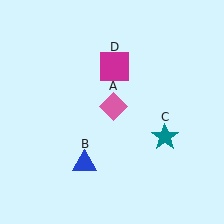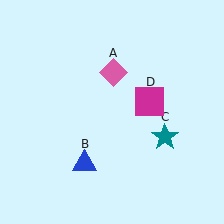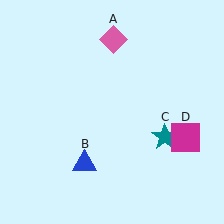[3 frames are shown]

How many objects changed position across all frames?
2 objects changed position: pink diamond (object A), magenta square (object D).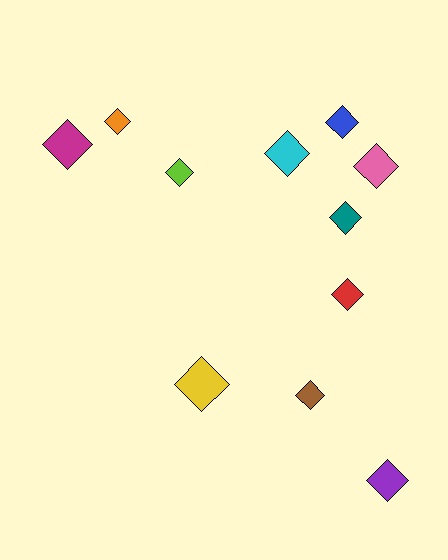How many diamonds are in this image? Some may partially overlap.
There are 11 diamonds.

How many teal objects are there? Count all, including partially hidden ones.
There is 1 teal object.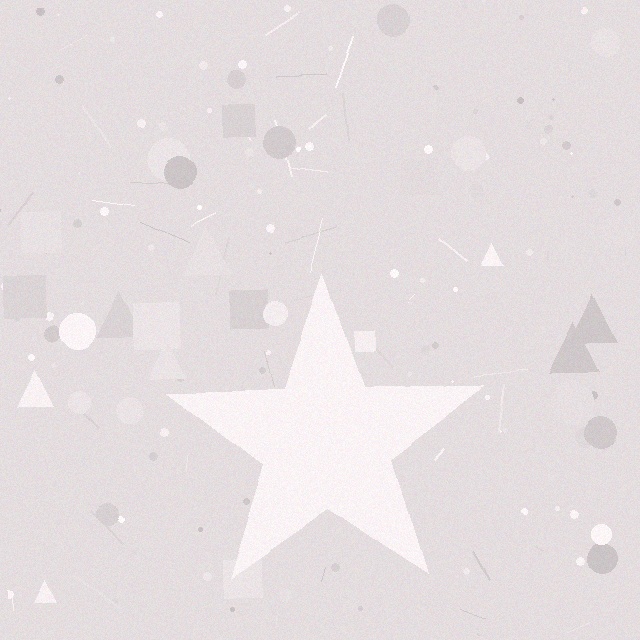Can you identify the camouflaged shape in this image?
The camouflaged shape is a star.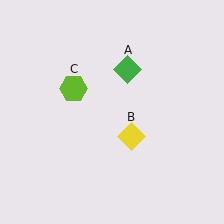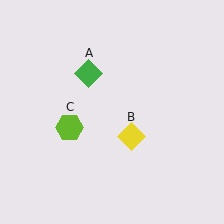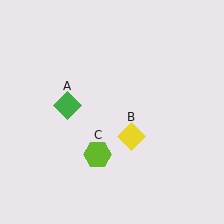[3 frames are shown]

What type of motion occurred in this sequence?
The green diamond (object A), lime hexagon (object C) rotated counterclockwise around the center of the scene.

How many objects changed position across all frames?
2 objects changed position: green diamond (object A), lime hexagon (object C).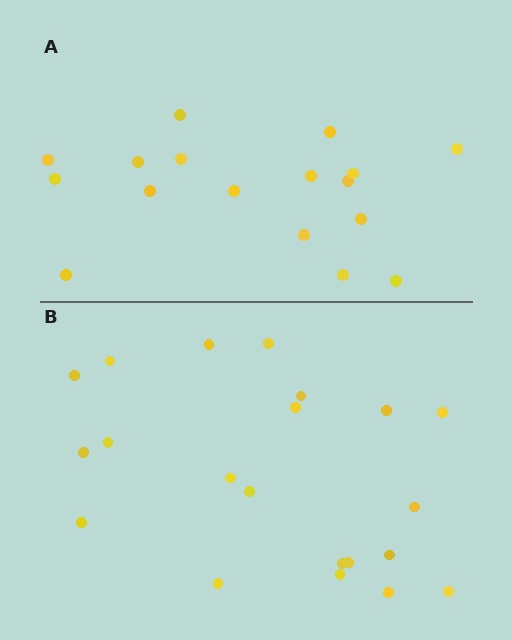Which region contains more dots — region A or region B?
Region B (the bottom region) has more dots.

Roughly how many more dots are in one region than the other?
Region B has about 4 more dots than region A.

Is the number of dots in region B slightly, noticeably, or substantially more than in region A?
Region B has only slightly more — the two regions are fairly close. The ratio is roughly 1.2 to 1.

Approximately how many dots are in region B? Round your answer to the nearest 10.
About 20 dots. (The exact count is 21, which rounds to 20.)